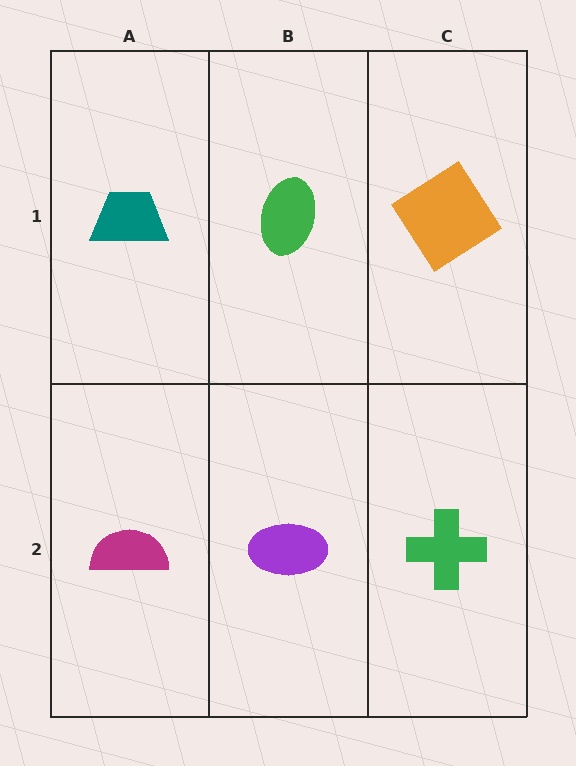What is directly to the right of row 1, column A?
A green ellipse.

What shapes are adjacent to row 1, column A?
A magenta semicircle (row 2, column A), a green ellipse (row 1, column B).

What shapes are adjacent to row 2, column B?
A green ellipse (row 1, column B), a magenta semicircle (row 2, column A), a green cross (row 2, column C).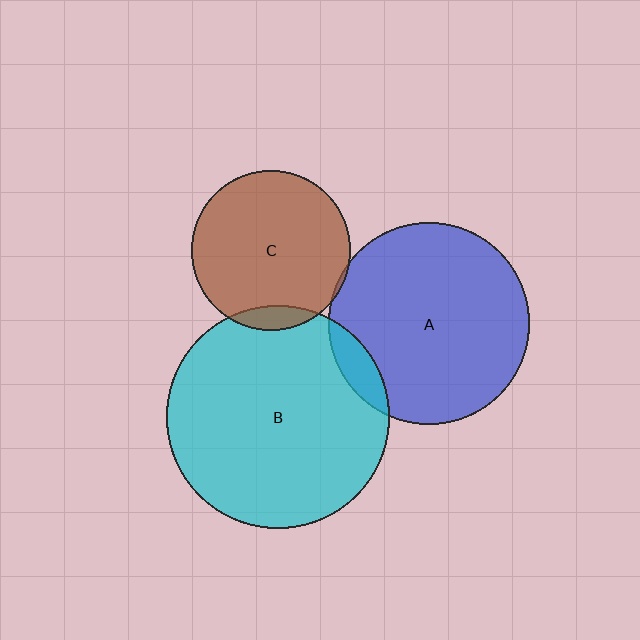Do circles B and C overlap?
Yes.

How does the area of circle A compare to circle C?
Approximately 1.6 times.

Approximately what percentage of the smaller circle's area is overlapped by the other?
Approximately 10%.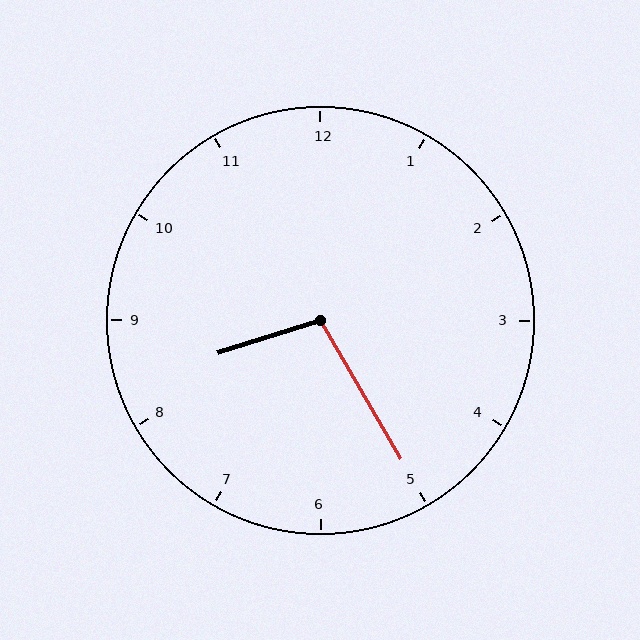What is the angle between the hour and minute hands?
Approximately 102 degrees.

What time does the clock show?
8:25.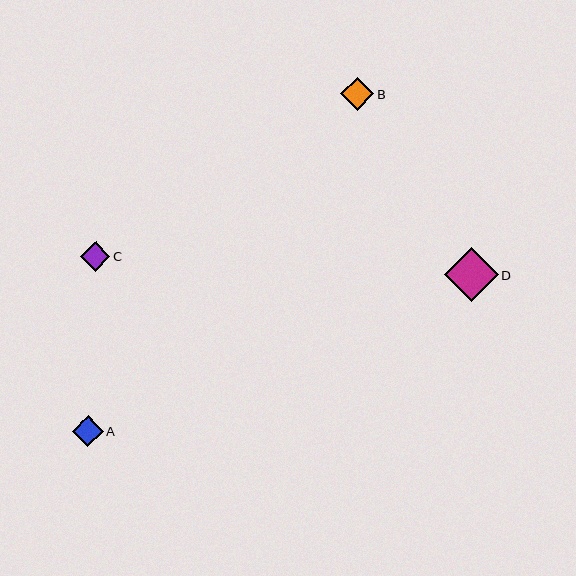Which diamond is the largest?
Diamond D is the largest with a size of approximately 54 pixels.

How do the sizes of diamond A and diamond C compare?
Diamond A and diamond C are approximately the same size.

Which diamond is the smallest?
Diamond C is the smallest with a size of approximately 30 pixels.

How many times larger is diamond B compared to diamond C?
Diamond B is approximately 1.1 times the size of diamond C.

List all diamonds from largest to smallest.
From largest to smallest: D, B, A, C.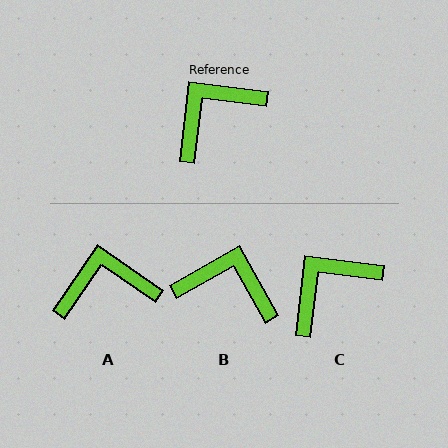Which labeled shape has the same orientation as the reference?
C.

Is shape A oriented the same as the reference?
No, it is off by about 28 degrees.